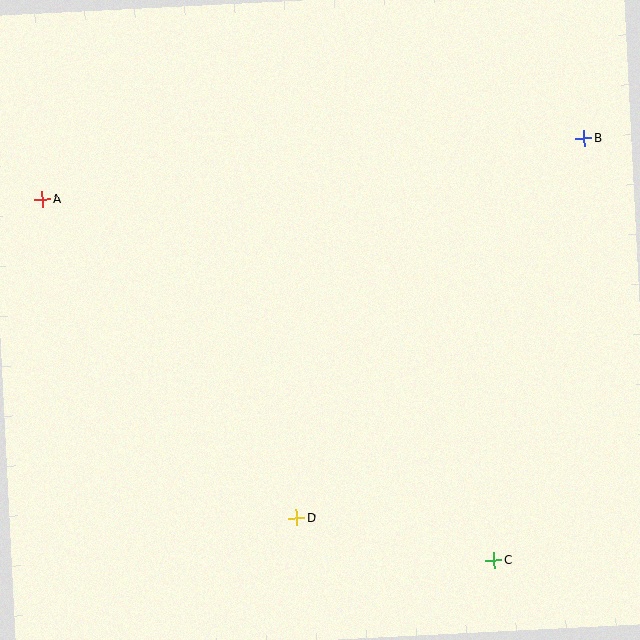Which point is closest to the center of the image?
Point D at (296, 518) is closest to the center.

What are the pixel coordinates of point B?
Point B is at (584, 138).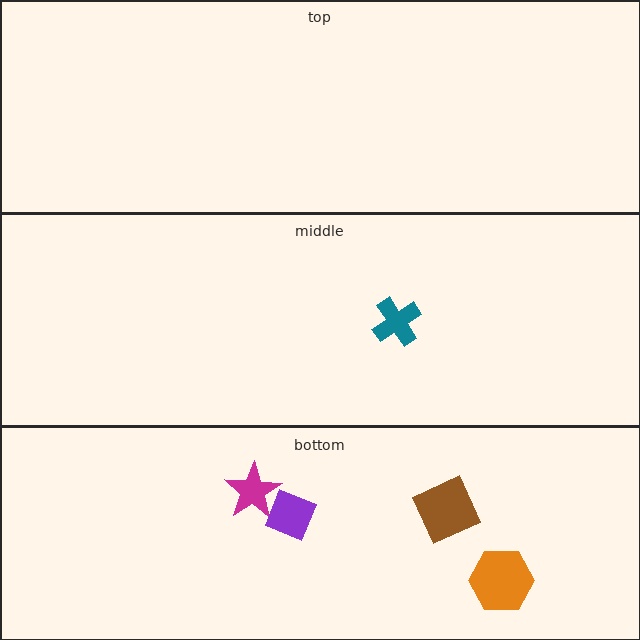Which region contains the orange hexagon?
The bottom region.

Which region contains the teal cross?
The middle region.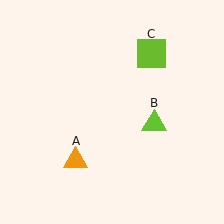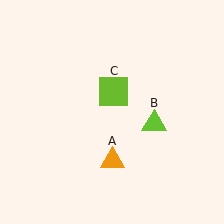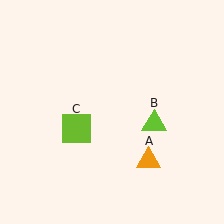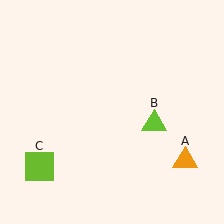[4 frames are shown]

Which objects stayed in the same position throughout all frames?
Lime triangle (object B) remained stationary.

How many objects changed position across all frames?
2 objects changed position: orange triangle (object A), lime square (object C).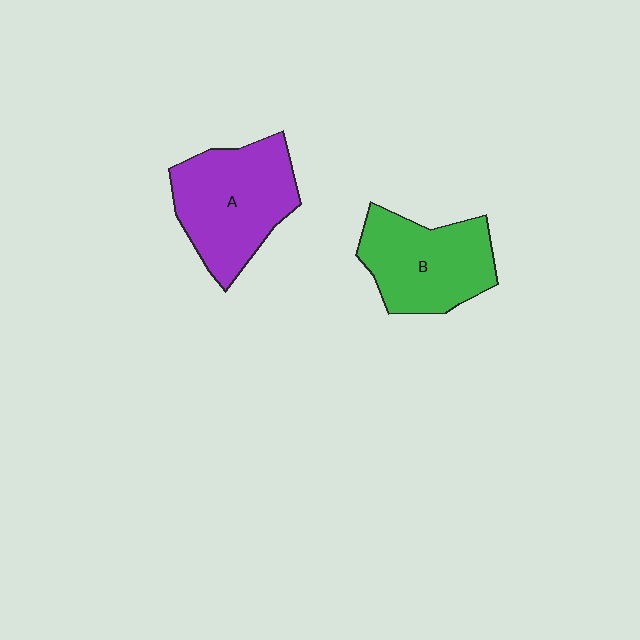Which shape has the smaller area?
Shape B (green).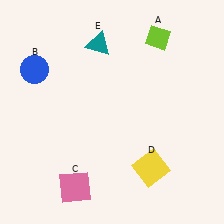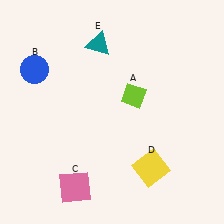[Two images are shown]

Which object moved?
The lime diamond (A) moved down.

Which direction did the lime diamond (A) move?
The lime diamond (A) moved down.